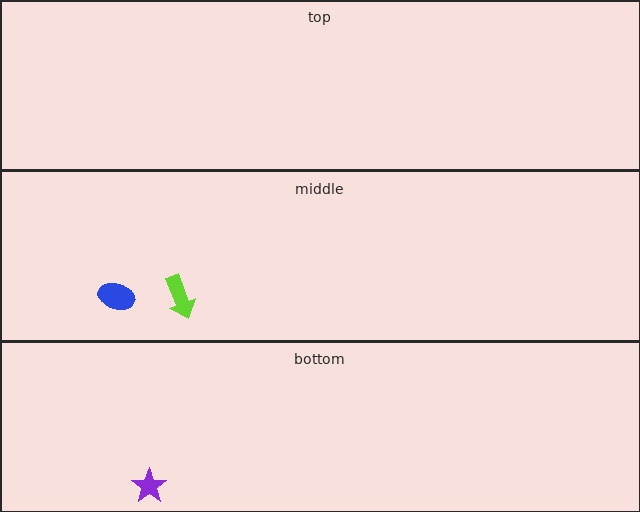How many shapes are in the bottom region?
1.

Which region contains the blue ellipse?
The middle region.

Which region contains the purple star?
The bottom region.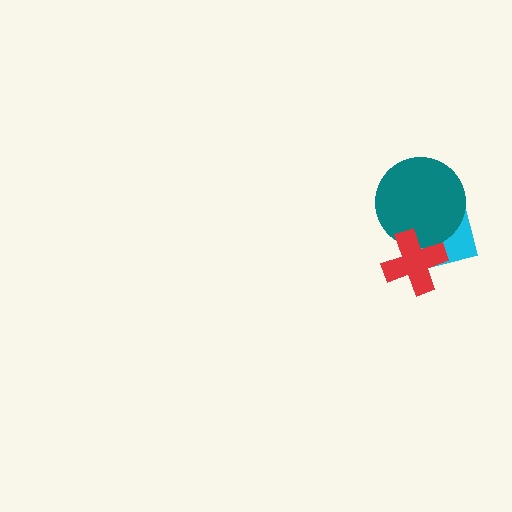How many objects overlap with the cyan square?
2 objects overlap with the cyan square.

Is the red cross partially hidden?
No, no other shape covers it.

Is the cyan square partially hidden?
Yes, it is partially covered by another shape.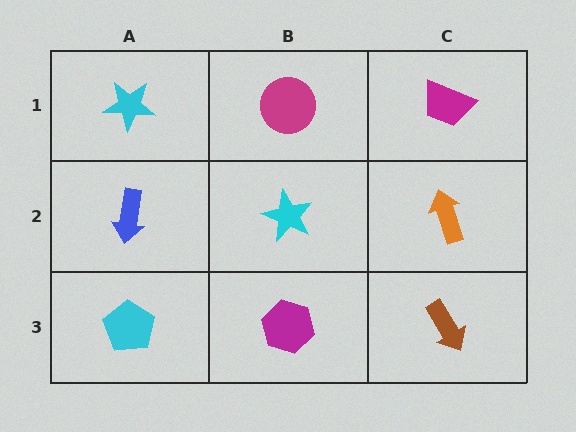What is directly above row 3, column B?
A cyan star.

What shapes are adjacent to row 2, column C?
A magenta trapezoid (row 1, column C), a brown arrow (row 3, column C), a cyan star (row 2, column B).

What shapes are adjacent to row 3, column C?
An orange arrow (row 2, column C), a magenta hexagon (row 3, column B).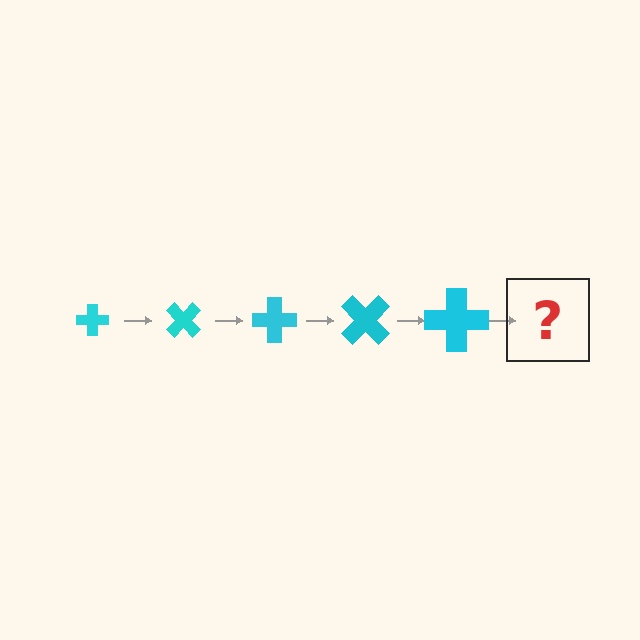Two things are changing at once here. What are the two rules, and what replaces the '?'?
The two rules are that the cross grows larger each step and it rotates 45 degrees each step. The '?' should be a cross, larger than the previous one and rotated 225 degrees from the start.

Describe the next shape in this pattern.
It should be a cross, larger than the previous one and rotated 225 degrees from the start.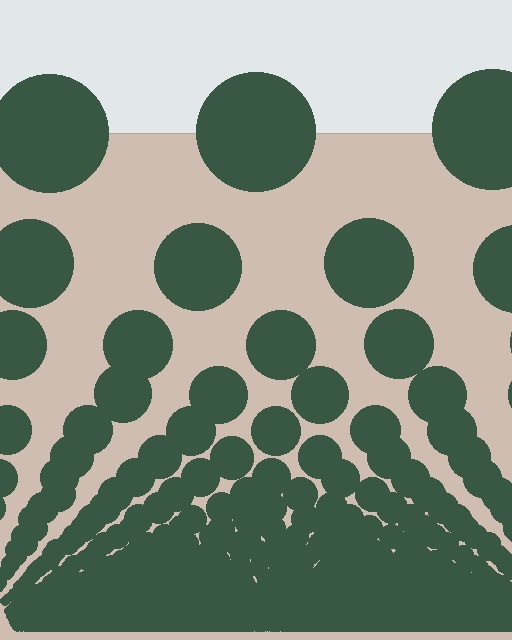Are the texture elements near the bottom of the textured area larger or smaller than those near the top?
Smaller. The gradient is inverted — elements near the bottom are smaller and denser.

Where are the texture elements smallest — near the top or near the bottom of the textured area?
Near the bottom.